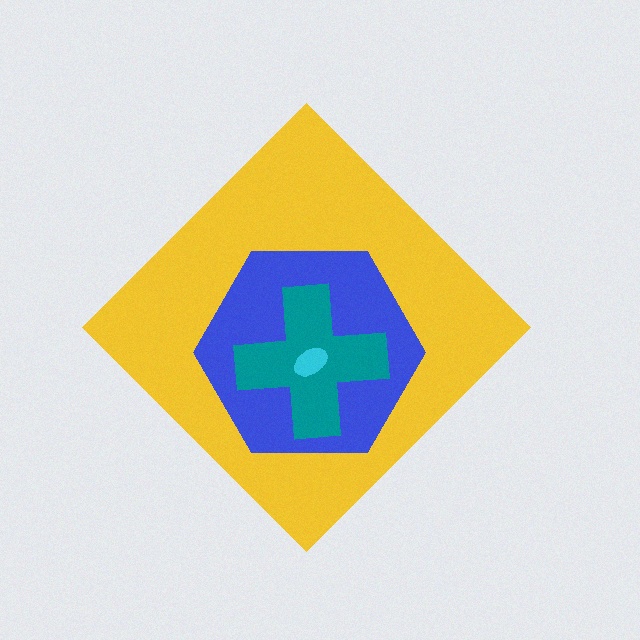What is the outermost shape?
The yellow diamond.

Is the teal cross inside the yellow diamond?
Yes.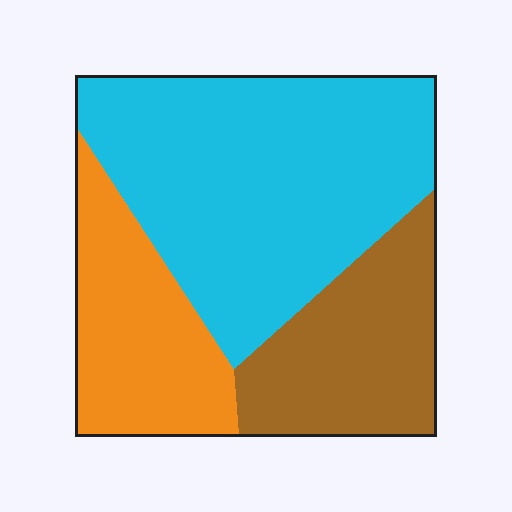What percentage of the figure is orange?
Orange takes up about one quarter (1/4) of the figure.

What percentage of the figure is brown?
Brown covers 24% of the figure.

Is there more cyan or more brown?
Cyan.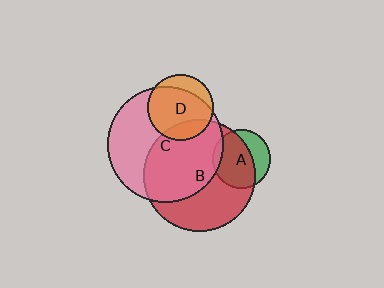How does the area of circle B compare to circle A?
Approximately 3.7 times.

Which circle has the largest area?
Circle C (pink).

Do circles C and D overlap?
Yes.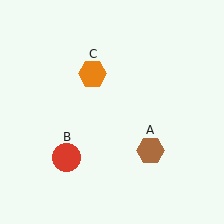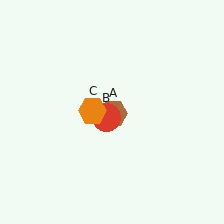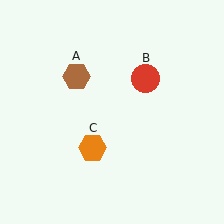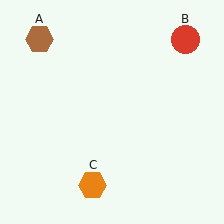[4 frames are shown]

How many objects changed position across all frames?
3 objects changed position: brown hexagon (object A), red circle (object B), orange hexagon (object C).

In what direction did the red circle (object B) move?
The red circle (object B) moved up and to the right.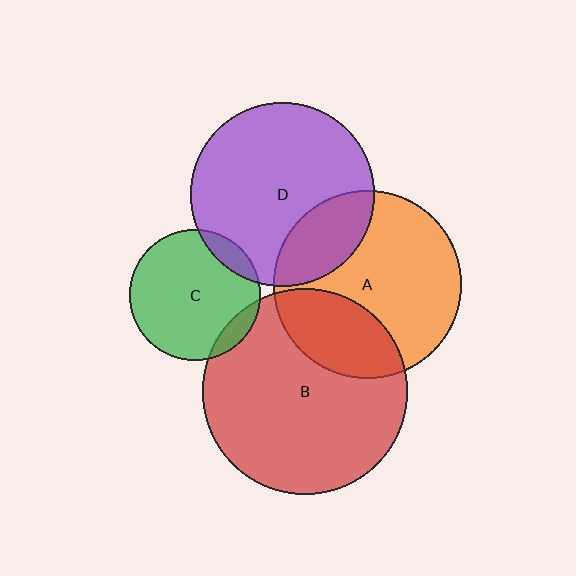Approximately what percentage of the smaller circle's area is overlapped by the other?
Approximately 10%.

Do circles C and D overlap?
Yes.